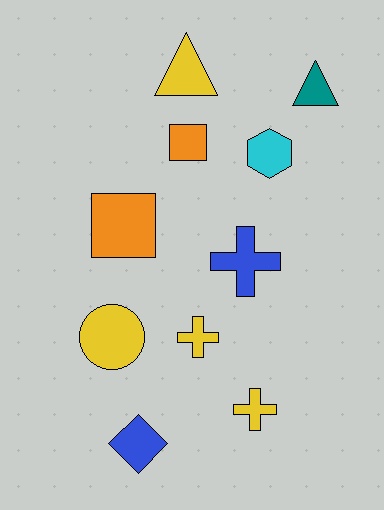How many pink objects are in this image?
There are no pink objects.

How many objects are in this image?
There are 10 objects.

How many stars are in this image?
There are no stars.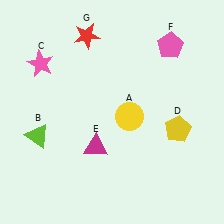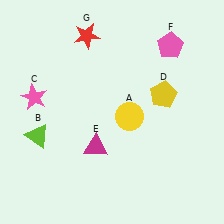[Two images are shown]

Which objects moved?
The objects that moved are: the pink star (C), the yellow pentagon (D).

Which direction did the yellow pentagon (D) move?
The yellow pentagon (D) moved up.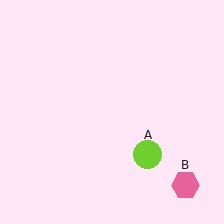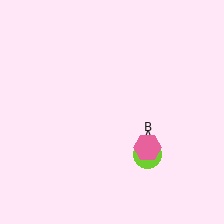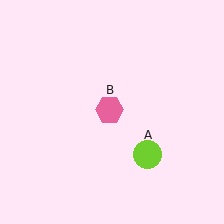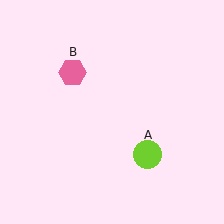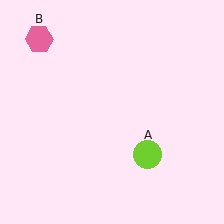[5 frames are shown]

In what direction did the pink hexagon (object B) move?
The pink hexagon (object B) moved up and to the left.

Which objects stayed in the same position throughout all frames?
Lime circle (object A) remained stationary.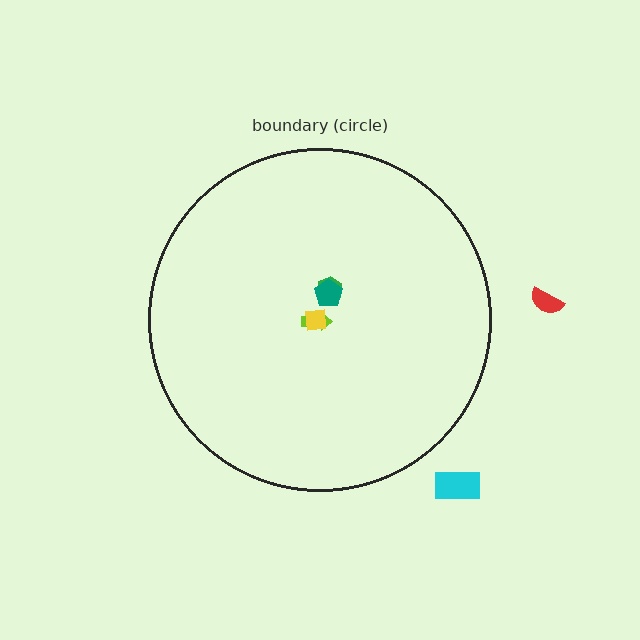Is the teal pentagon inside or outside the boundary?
Inside.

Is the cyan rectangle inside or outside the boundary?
Outside.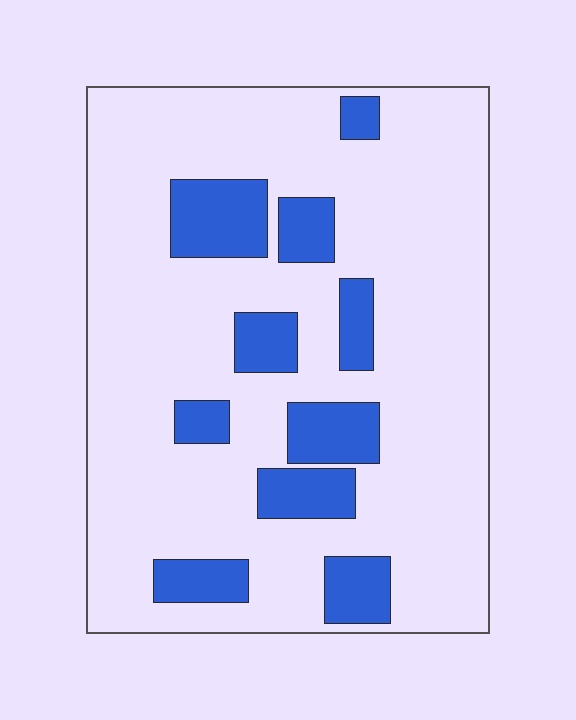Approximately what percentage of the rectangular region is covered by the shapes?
Approximately 20%.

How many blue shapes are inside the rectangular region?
10.